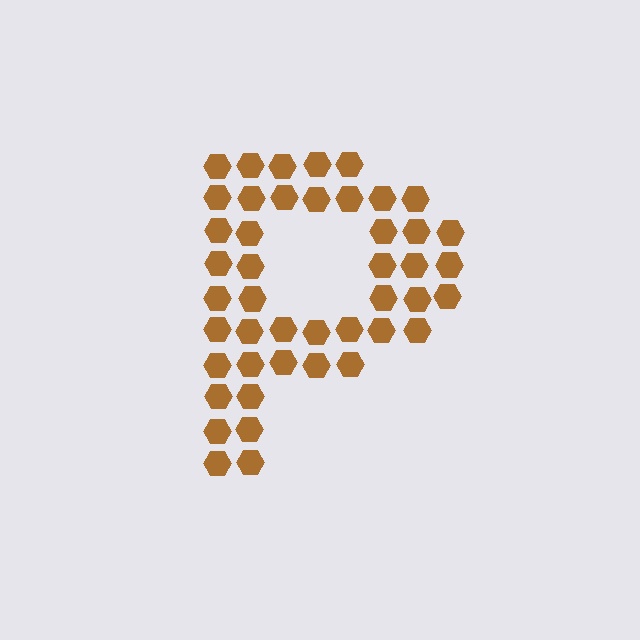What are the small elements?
The small elements are hexagons.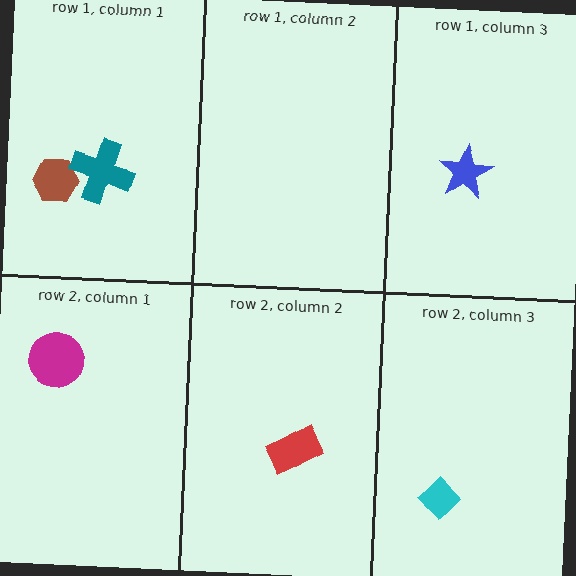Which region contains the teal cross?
The row 1, column 1 region.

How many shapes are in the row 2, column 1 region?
1.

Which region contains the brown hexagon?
The row 1, column 1 region.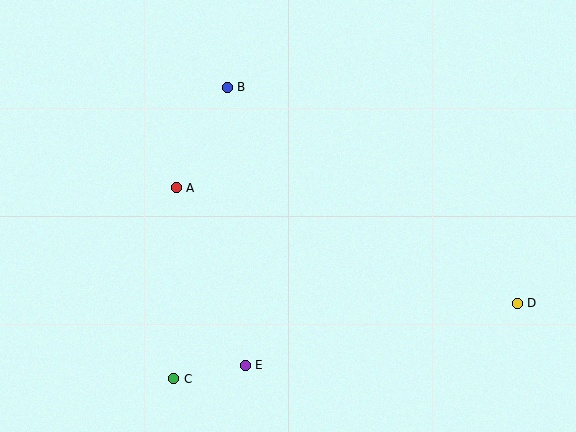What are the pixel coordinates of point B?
Point B is at (227, 87).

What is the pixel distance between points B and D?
The distance between B and D is 362 pixels.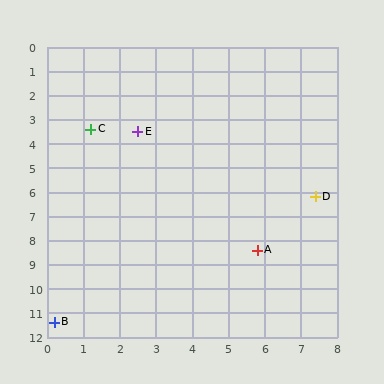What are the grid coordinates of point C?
Point C is at approximately (1.2, 3.4).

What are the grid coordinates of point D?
Point D is at approximately (7.4, 6.2).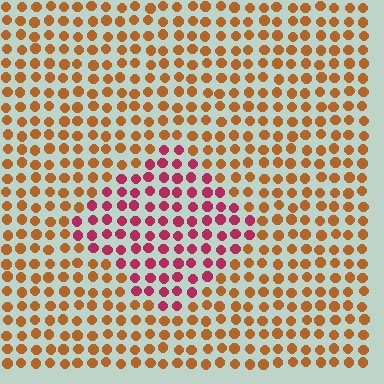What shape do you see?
I see a diamond.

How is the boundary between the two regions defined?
The boundary is defined purely by a slight shift in hue (about 50 degrees). Spacing, size, and orientation are identical on both sides.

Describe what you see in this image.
The image is filled with small brown elements in a uniform arrangement. A diamond-shaped region is visible where the elements are tinted to a slightly different hue, forming a subtle color boundary.